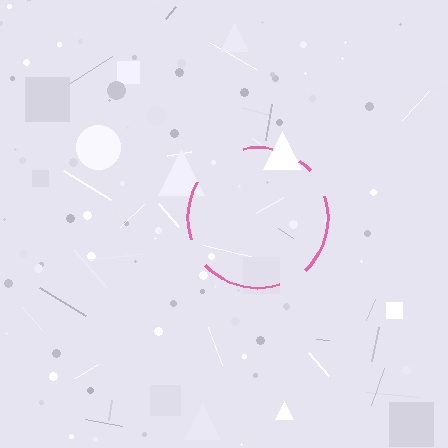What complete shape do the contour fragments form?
The contour fragments form a circle.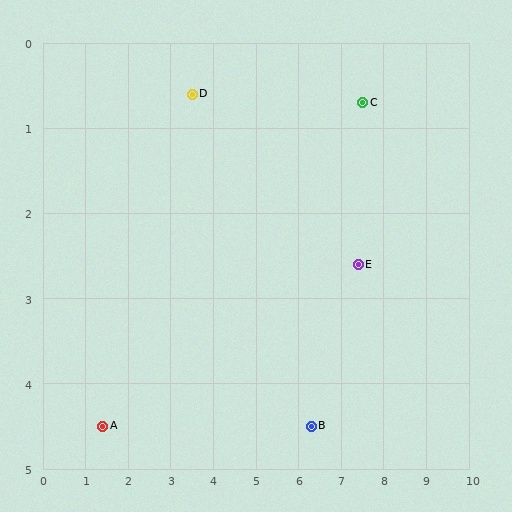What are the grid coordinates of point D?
Point D is at approximately (3.5, 0.6).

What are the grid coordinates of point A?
Point A is at approximately (1.4, 4.5).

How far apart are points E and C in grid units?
Points E and C are about 1.9 grid units apart.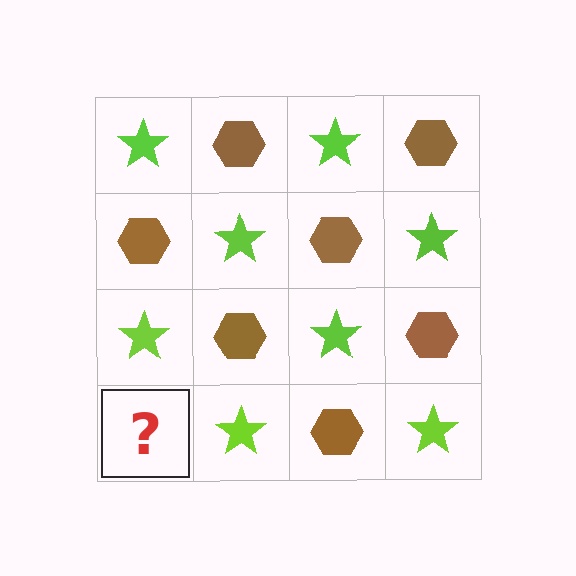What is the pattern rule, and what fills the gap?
The rule is that it alternates lime star and brown hexagon in a checkerboard pattern. The gap should be filled with a brown hexagon.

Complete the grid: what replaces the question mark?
The question mark should be replaced with a brown hexagon.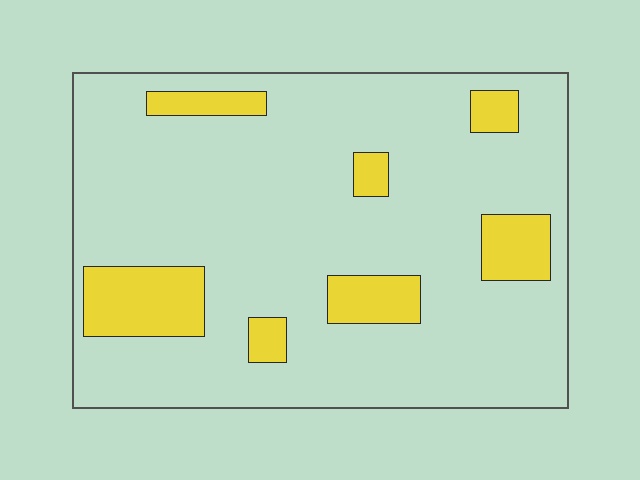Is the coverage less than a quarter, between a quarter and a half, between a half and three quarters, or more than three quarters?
Less than a quarter.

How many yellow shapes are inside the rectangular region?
7.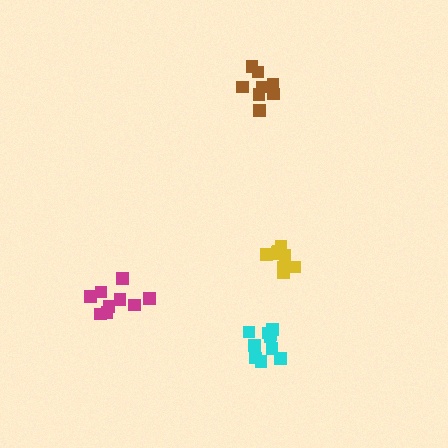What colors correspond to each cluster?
The clusters are colored: cyan, magenta, brown, yellow.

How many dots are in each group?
Group 1: 10 dots, Group 2: 9 dots, Group 3: 8 dots, Group 4: 9 dots (36 total).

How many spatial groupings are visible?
There are 4 spatial groupings.